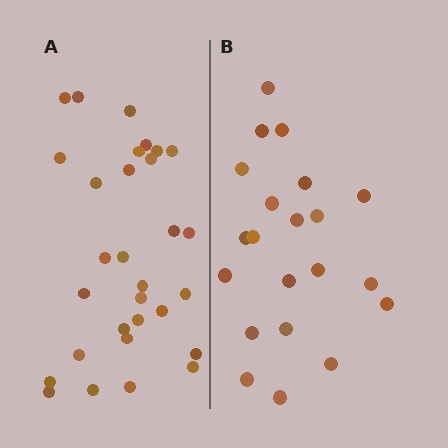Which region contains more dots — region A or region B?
Region A (the left region) has more dots.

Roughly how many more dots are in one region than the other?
Region A has roughly 8 or so more dots than region B.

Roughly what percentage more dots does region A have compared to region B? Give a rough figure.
About 45% more.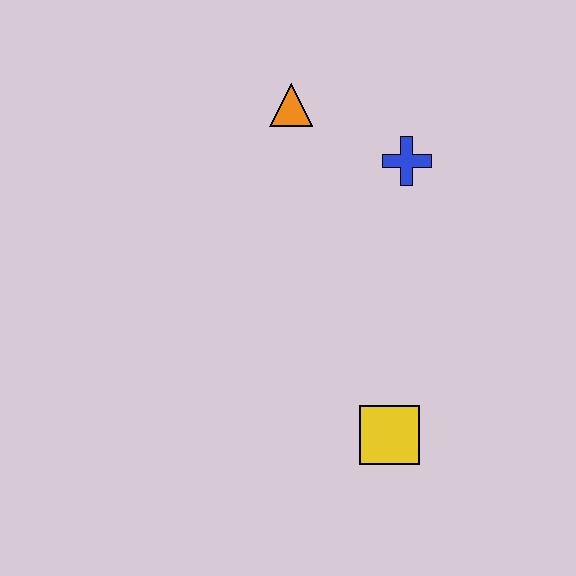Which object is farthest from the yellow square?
The orange triangle is farthest from the yellow square.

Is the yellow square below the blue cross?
Yes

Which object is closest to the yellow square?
The blue cross is closest to the yellow square.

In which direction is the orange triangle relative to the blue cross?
The orange triangle is to the left of the blue cross.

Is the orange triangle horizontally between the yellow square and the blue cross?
No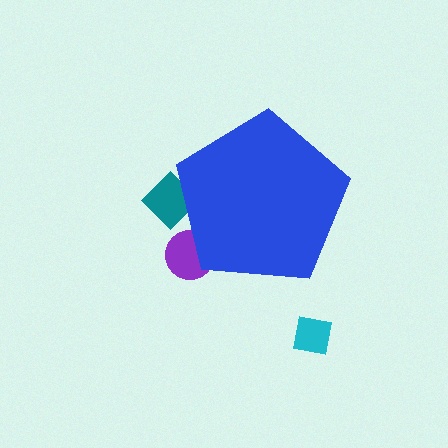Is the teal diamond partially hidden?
Yes, the teal diamond is partially hidden behind the blue pentagon.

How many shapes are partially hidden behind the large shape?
2 shapes are partially hidden.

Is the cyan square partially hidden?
No, the cyan square is fully visible.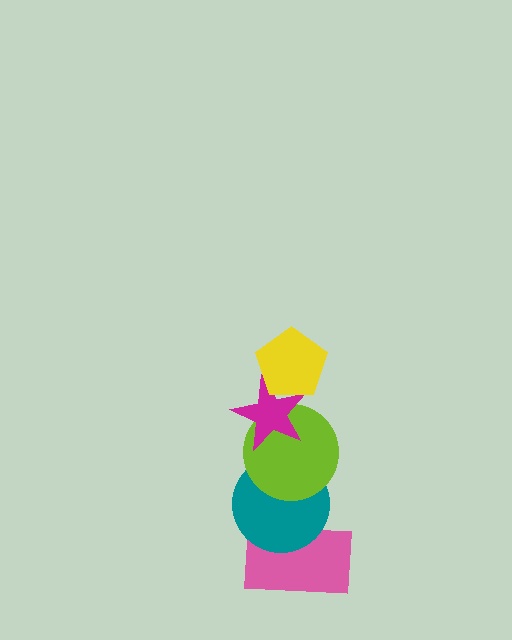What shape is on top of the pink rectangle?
The teal circle is on top of the pink rectangle.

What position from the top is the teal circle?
The teal circle is 4th from the top.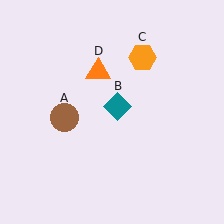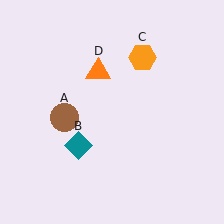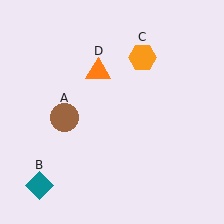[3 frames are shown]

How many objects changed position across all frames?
1 object changed position: teal diamond (object B).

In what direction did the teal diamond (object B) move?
The teal diamond (object B) moved down and to the left.